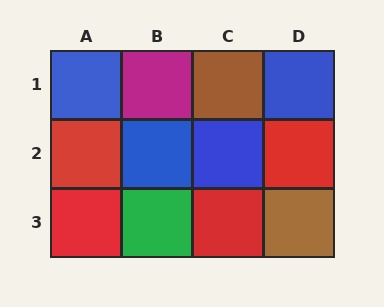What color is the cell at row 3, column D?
Brown.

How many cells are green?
1 cell is green.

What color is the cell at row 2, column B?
Blue.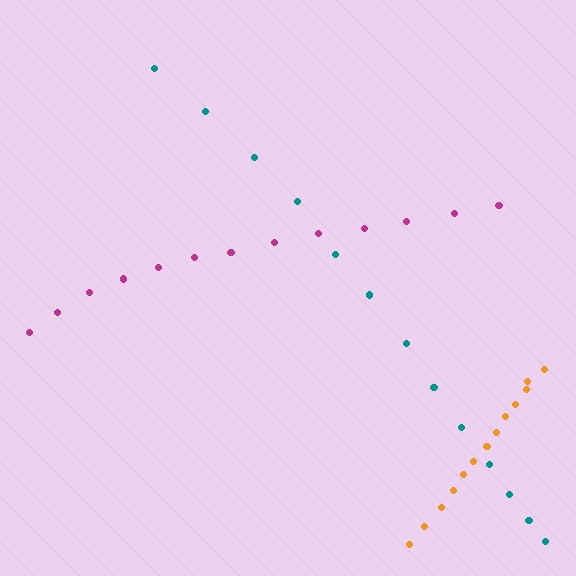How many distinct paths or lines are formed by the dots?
There are 3 distinct paths.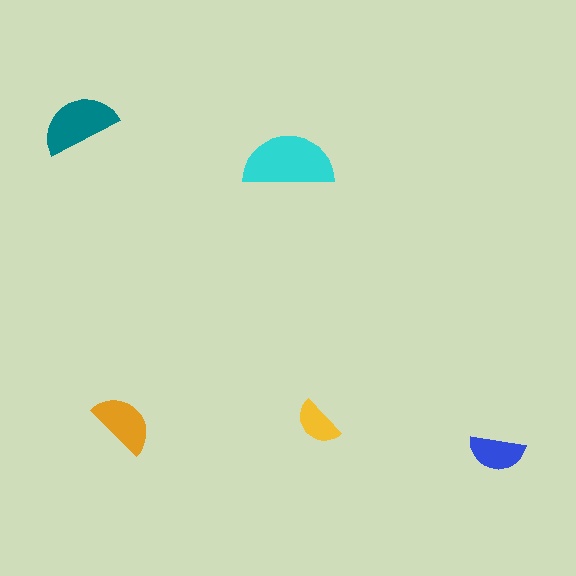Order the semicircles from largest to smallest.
the cyan one, the teal one, the orange one, the blue one, the yellow one.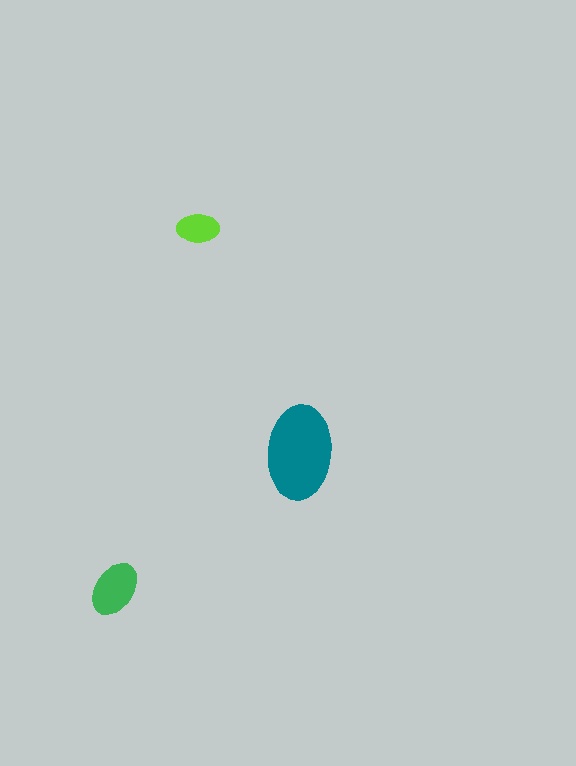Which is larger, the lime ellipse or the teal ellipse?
The teal one.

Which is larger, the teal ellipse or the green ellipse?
The teal one.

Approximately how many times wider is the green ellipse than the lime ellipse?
About 1.5 times wider.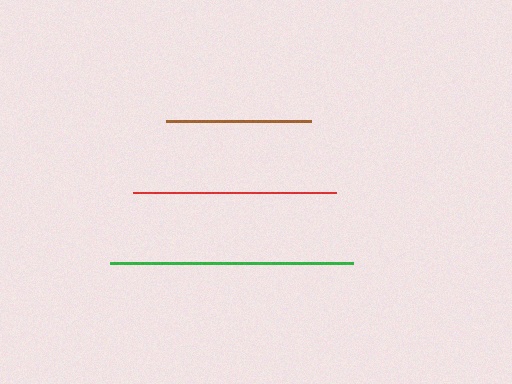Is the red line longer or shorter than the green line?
The green line is longer than the red line.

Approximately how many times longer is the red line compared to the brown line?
The red line is approximately 1.4 times the length of the brown line.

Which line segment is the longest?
The green line is the longest at approximately 243 pixels.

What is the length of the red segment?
The red segment is approximately 203 pixels long.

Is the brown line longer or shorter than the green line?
The green line is longer than the brown line.